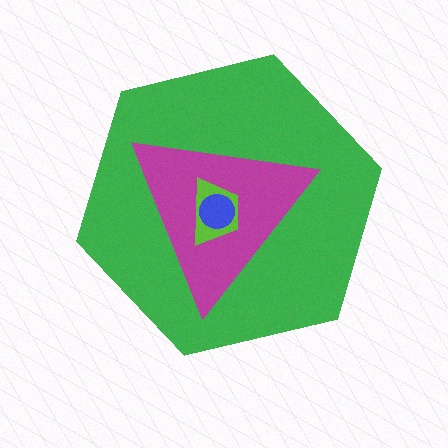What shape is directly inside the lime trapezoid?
The blue circle.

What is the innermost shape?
The blue circle.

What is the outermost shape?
The green hexagon.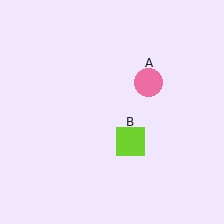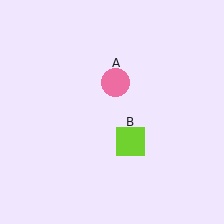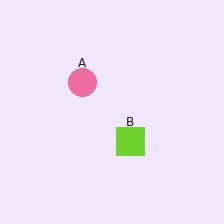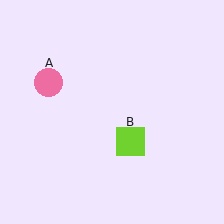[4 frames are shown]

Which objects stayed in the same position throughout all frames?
Lime square (object B) remained stationary.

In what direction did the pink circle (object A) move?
The pink circle (object A) moved left.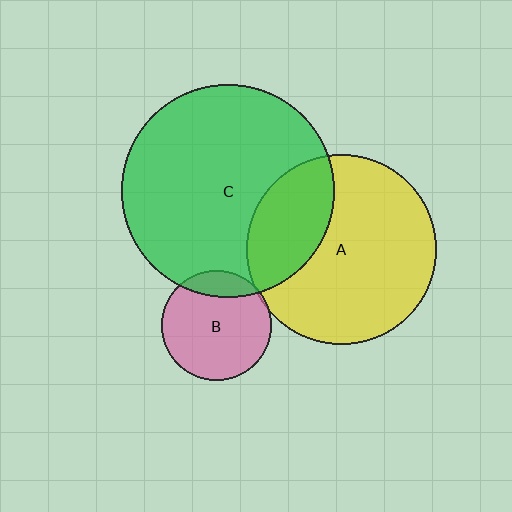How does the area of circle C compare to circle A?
Approximately 1.3 times.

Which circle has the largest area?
Circle C (green).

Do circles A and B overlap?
Yes.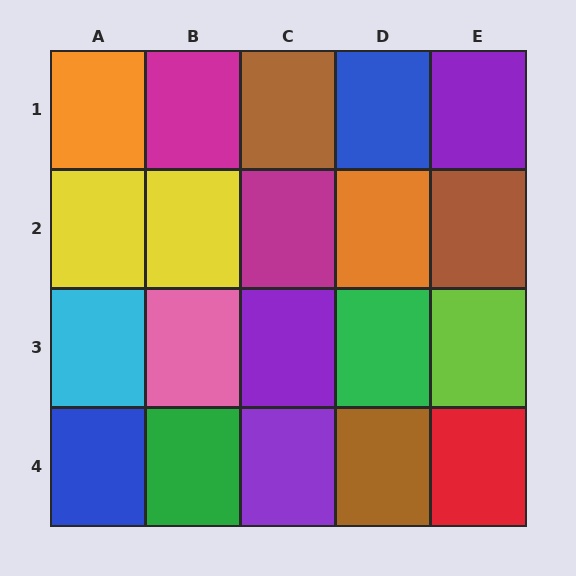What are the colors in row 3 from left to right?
Cyan, pink, purple, green, lime.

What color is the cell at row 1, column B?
Magenta.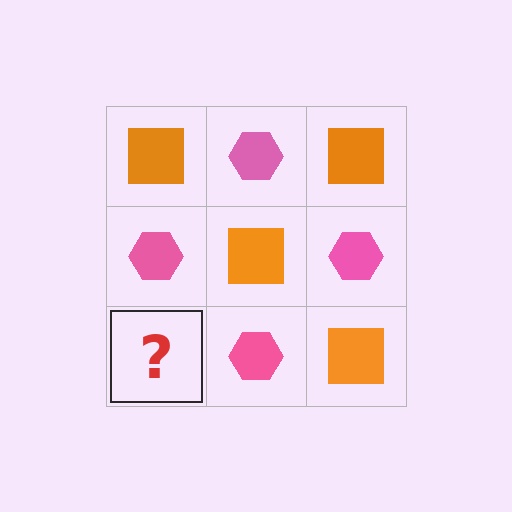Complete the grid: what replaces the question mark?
The question mark should be replaced with an orange square.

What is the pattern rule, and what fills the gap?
The rule is that it alternates orange square and pink hexagon in a checkerboard pattern. The gap should be filled with an orange square.